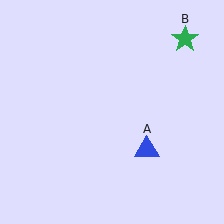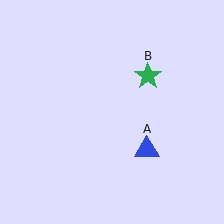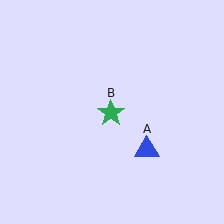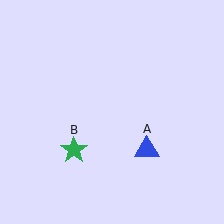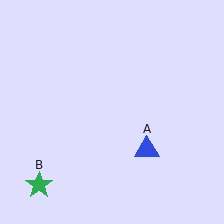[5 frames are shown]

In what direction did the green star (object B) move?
The green star (object B) moved down and to the left.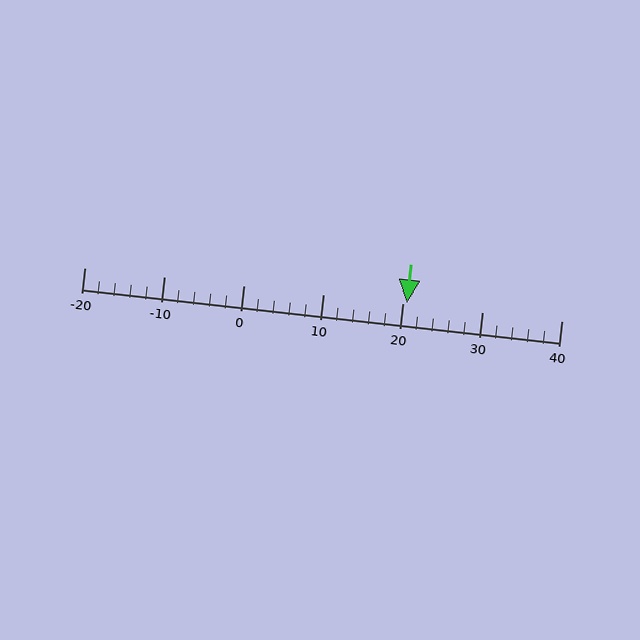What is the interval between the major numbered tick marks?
The major tick marks are spaced 10 units apart.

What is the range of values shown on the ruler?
The ruler shows values from -20 to 40.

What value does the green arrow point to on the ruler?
The green arrow points to approximately 20.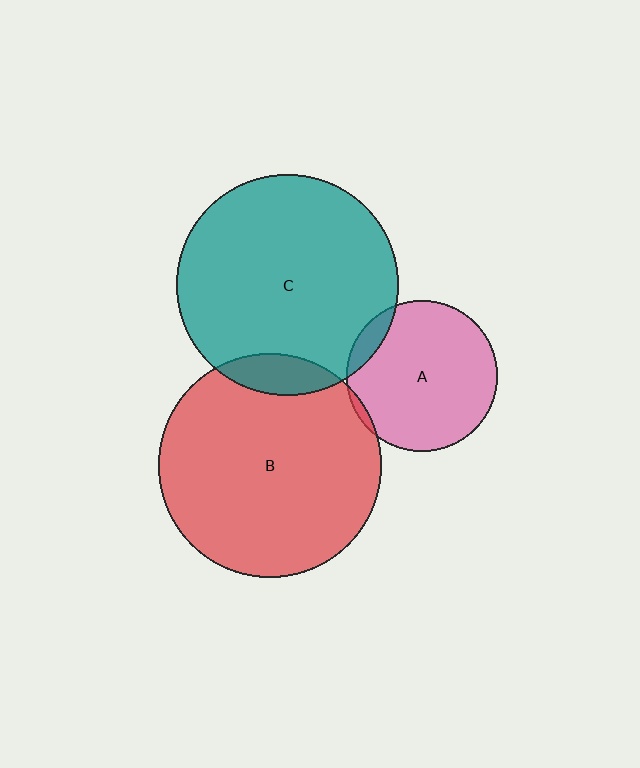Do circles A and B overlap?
Yes.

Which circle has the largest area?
Circle B (red).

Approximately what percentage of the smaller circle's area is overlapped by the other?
Approximately 5%.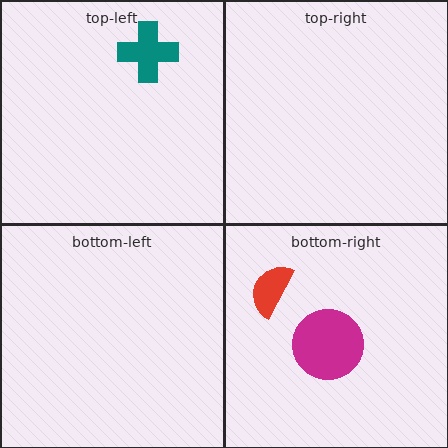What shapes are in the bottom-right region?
The magenta circle, the red semicircle.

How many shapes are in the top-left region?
1.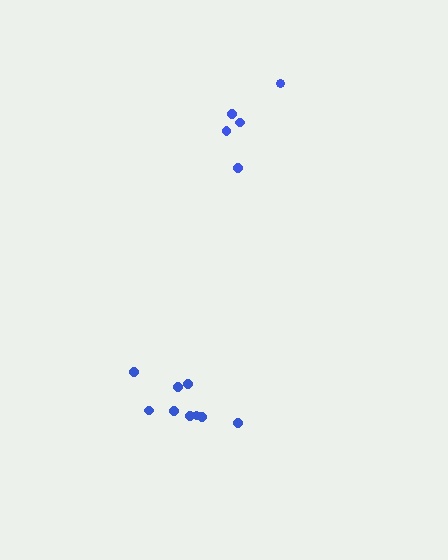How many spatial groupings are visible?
There are 2 spatial groupings.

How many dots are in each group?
Group 1: 5 dots, Group 2: 9 dots (14 total).